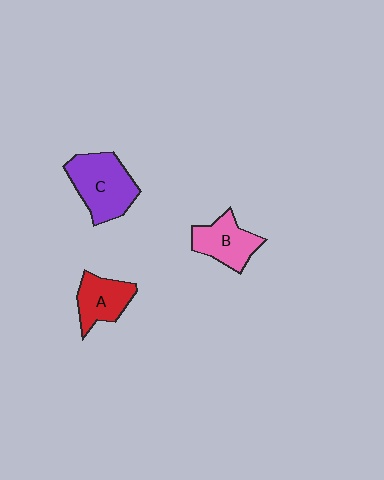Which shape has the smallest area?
Shape A (red).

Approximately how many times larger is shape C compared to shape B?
Approximately 1.4 times.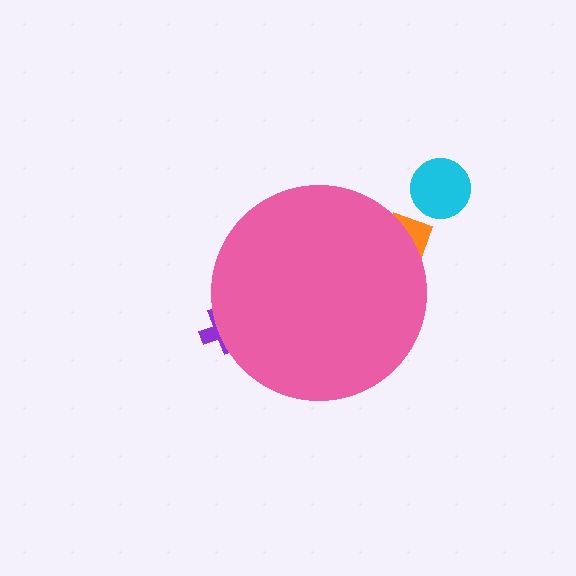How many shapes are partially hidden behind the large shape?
2 shapes are partially hidden.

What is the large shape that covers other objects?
A pink circle.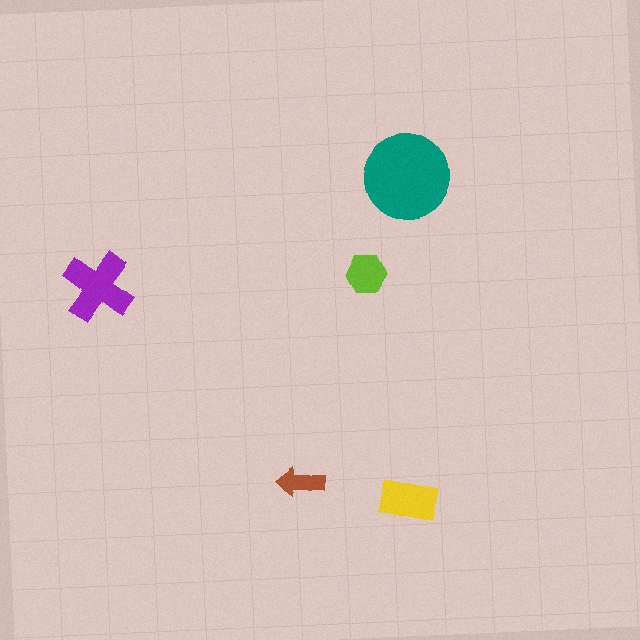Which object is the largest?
The teal circle.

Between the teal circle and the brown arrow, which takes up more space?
The teal circle.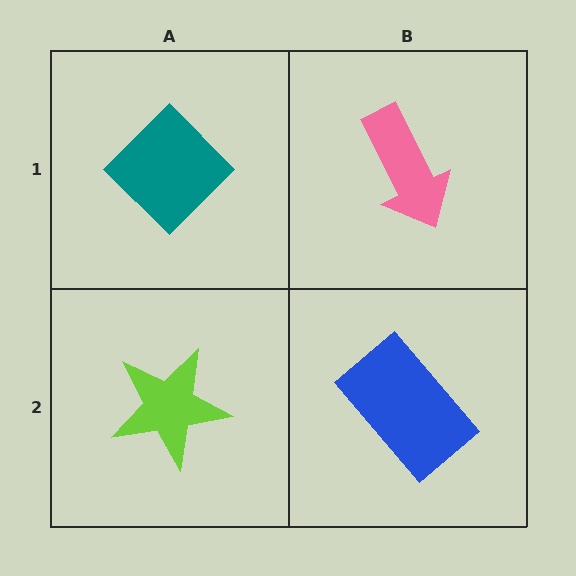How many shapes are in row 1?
2 shapes.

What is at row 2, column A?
A lime star.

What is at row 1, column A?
A teal diamond.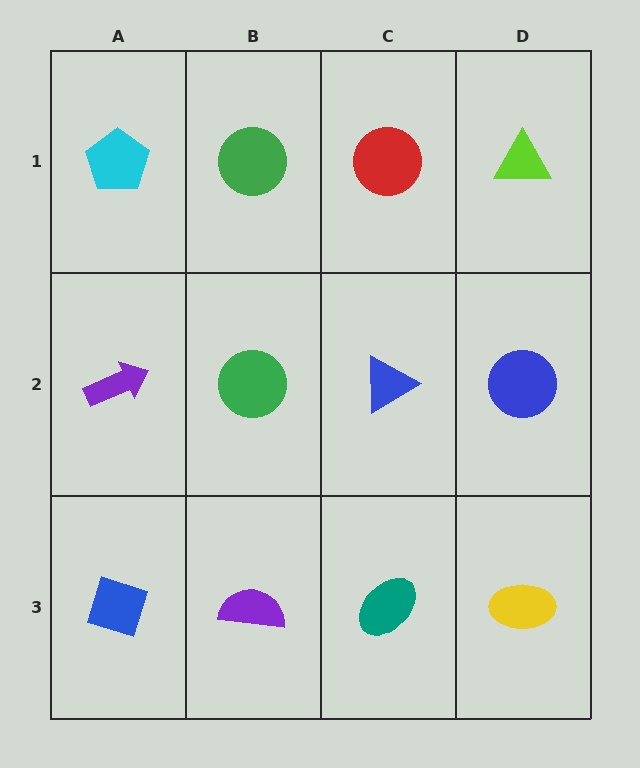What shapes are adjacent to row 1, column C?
A blue triangle (row 2, column C), a green circle (row 1, column B), a lime triangle (row 1, column D).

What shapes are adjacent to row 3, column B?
A green circle (row 2, column B), a blue diamond (row 3, column A), a teal ellipse (row 3, column C).